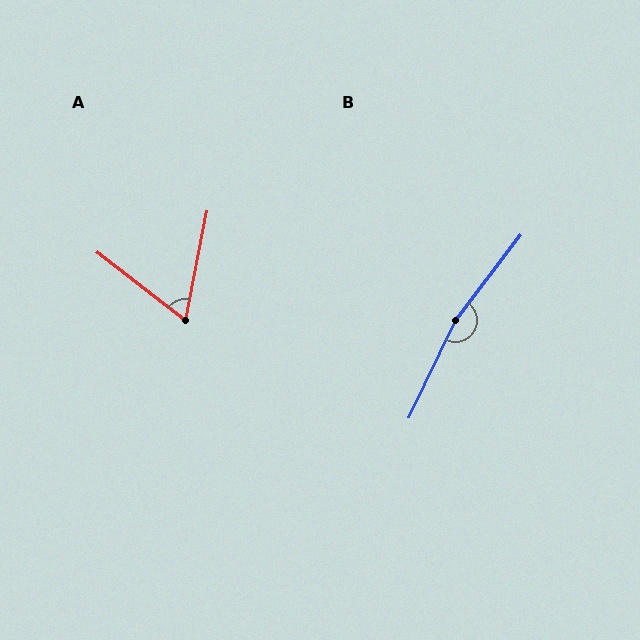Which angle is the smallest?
A, at approximately 64 degrees.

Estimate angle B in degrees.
Approximately 168 degrees.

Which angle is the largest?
B, at approximately 168 degrees.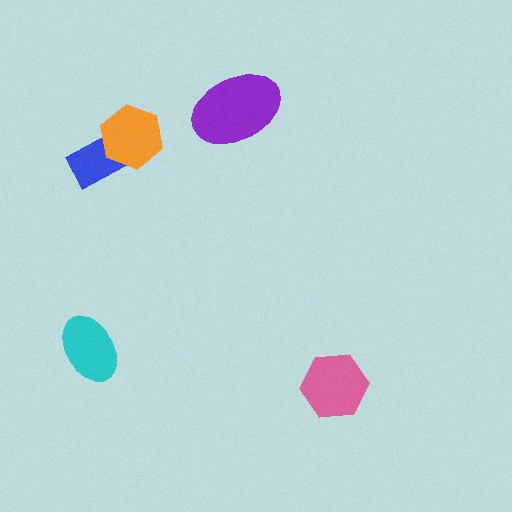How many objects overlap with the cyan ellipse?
0 objects overlap with the cyan ellipse.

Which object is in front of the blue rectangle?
The orange hexagon is in front of the blue rectangle.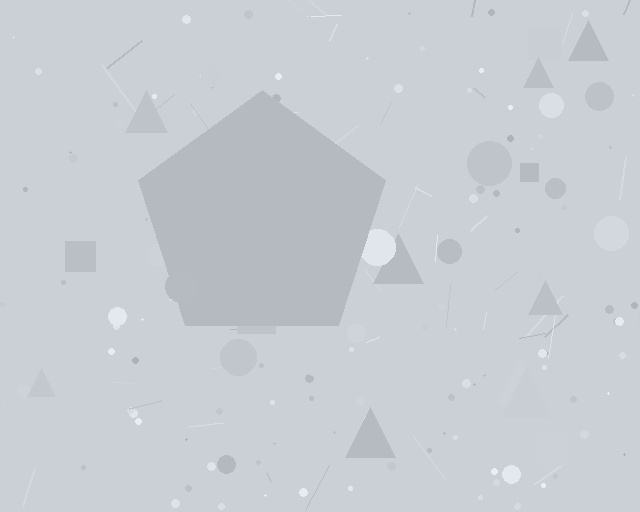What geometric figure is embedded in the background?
A pentagon is embedded in the background.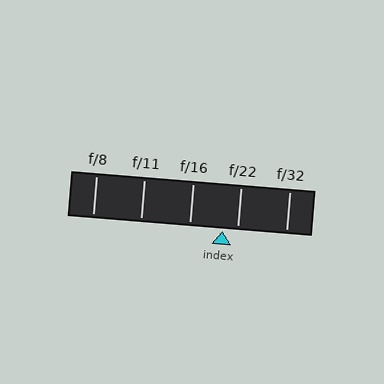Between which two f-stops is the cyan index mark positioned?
The index mark is between f/16 and f/22.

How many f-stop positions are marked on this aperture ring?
There are 5 f-stop positions marked.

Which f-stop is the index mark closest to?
The index mark is closest to f/22.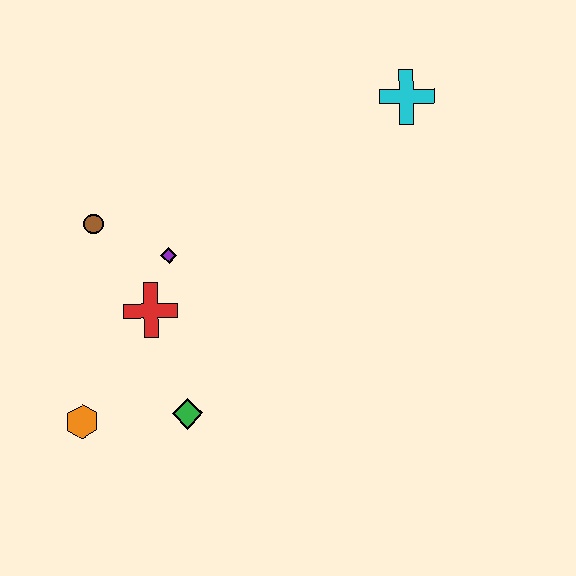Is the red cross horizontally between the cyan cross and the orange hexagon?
Yes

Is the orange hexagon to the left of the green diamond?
Yes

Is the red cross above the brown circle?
No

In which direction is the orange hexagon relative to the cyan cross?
The orange hexagon is to the left of the cyan cross.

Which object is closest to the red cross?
The purple diamond is closest to the red cross.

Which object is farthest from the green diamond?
The cyan cross is farthest from the green diamond.